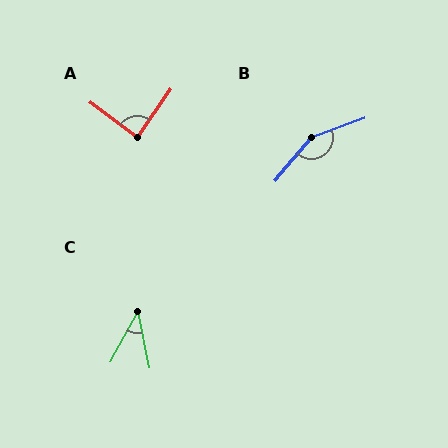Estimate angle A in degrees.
Approximately 88 degrees.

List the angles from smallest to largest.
C (40°), A (88°), B (150°).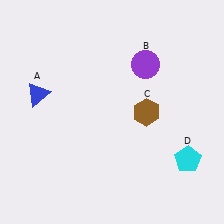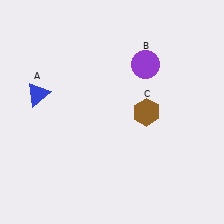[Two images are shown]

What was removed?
The cyan pentagon (D) was removed in Image 2.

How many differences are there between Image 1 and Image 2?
There is 1 difference between the two images.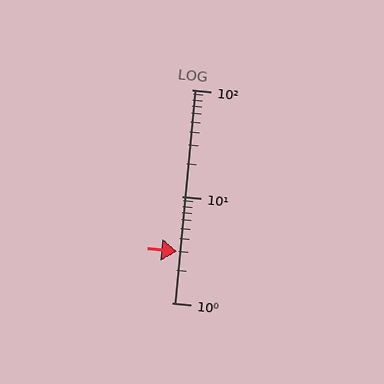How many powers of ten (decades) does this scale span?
The scale spans 2 decades, from 1 to 100.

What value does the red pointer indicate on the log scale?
The pointer indicates approximately 3.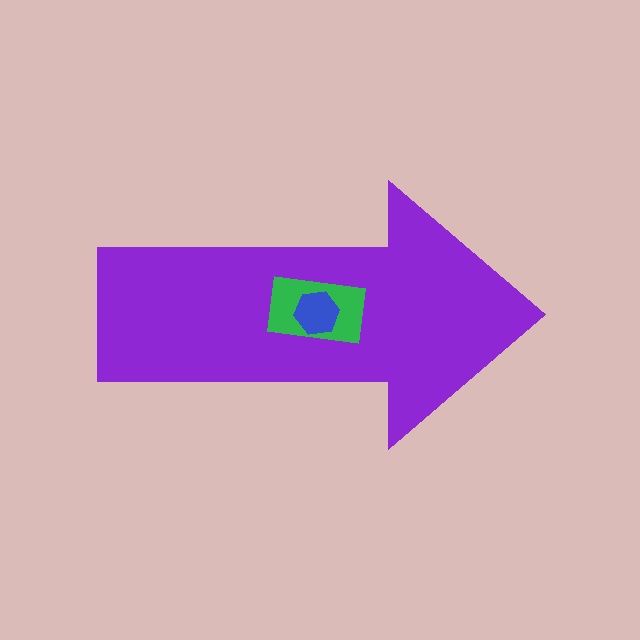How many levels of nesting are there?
3.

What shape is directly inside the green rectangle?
The blue hexagon.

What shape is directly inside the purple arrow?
The green rectangle.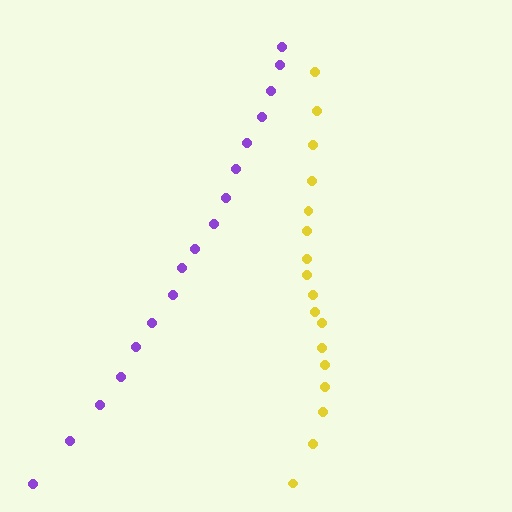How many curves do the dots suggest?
There are 2 distinct paths.